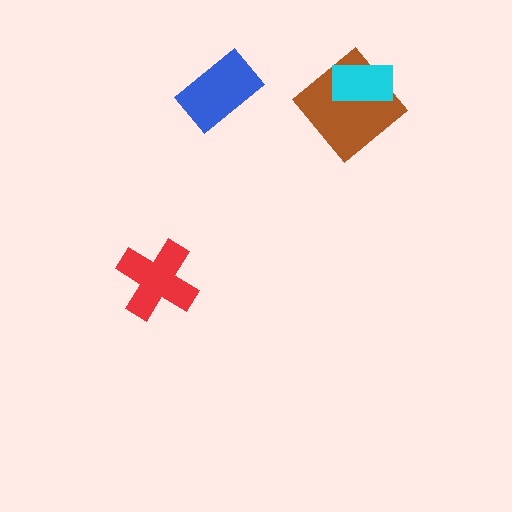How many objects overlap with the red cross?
0 objects overlap with the red cross.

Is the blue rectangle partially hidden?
No, no other shape covers it.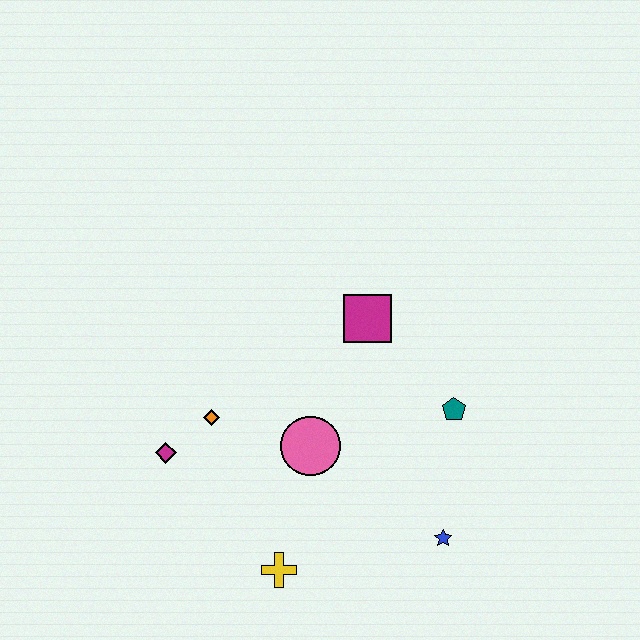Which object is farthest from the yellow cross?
The magenta square is farthest from the yellow cross.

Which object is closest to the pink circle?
The orange diamond is closest to the pink circle.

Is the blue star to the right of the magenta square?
Yes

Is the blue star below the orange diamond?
Yes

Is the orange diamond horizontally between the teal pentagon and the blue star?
No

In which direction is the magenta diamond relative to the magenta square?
The magenta diamond is to the left of the magenta square.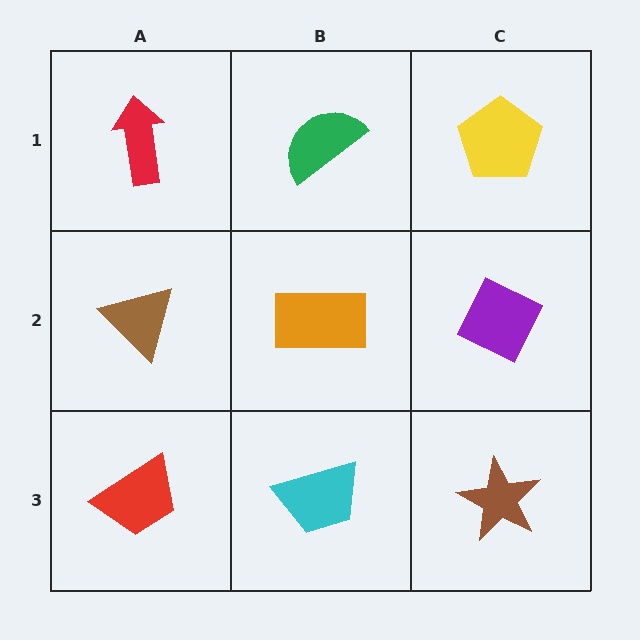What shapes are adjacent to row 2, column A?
A red arrow (row 1, column A), a red trapezoid (row 3, column A), an orange rectangle (row 2, column B).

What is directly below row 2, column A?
A red trapezoid.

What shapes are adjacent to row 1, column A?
A brown triangle (row 2, column A), a green semicircle (row 1, column B).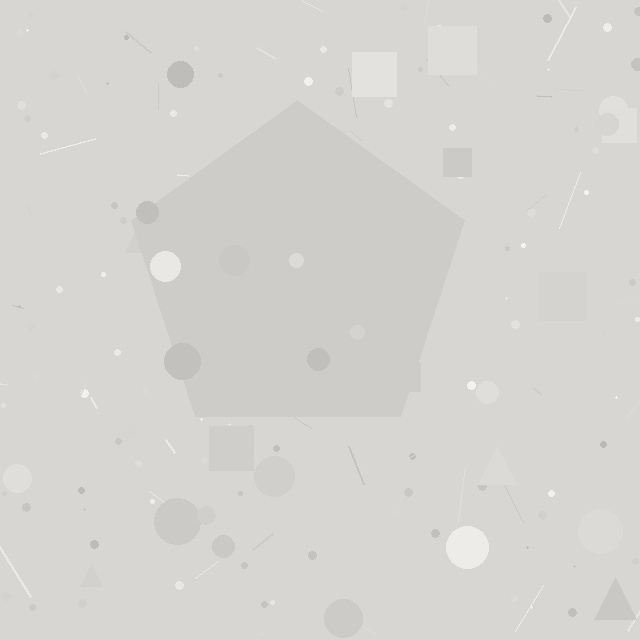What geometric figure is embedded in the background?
A pentagon is embedded in the background.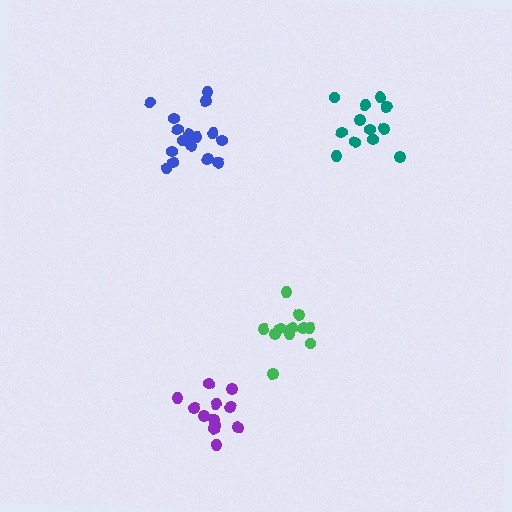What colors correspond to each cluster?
The clusters are colored: purple, blue, green, teal.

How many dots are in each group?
Group 1: 12 dots, Group 2: 17 dots, Group 3: 11 dots, Group 4: 12 dots (52 total).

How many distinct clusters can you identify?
There are 4 distinct clusters.